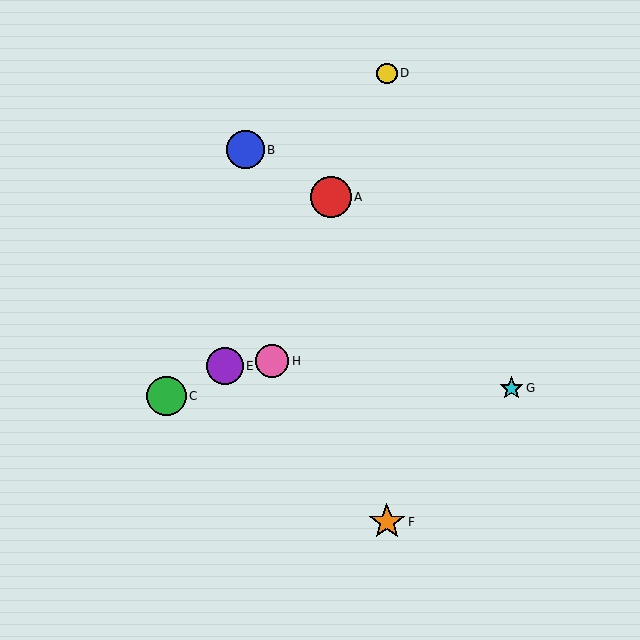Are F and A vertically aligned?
No, F is at x≈387 and A is at x≈331.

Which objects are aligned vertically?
Objects D, F are aligned vertically.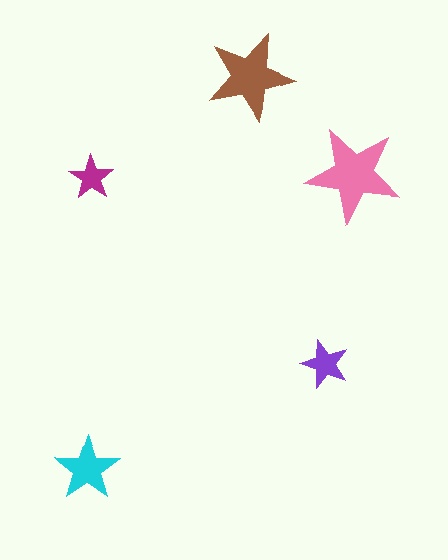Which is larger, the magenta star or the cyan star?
The cyan one.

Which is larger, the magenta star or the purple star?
The purple one.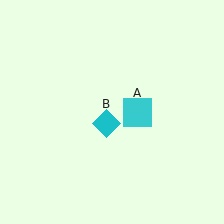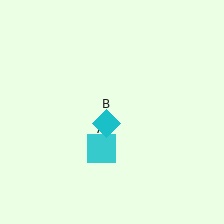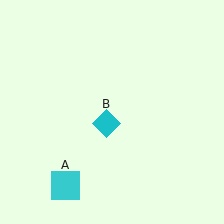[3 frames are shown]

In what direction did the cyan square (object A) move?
The cyan square (object A) moved down and to the left.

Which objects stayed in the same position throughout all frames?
Cyan diamond (object B) remained stationary.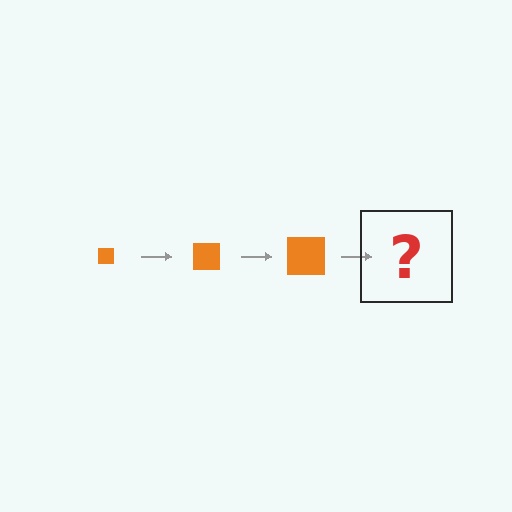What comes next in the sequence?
The next element should be an orange square, larger than the previous one.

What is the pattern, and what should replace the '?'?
The pattern is that the square gets progressively larger each step. The '?' should be an orange square, larger than the previous one.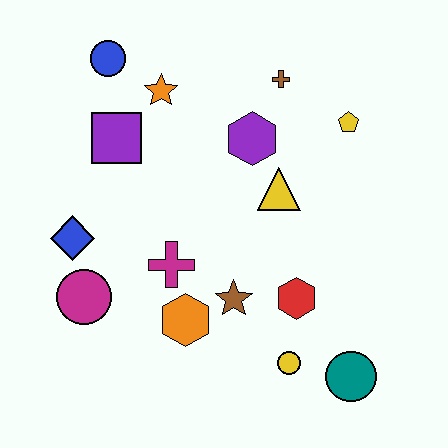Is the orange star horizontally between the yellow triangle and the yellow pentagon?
No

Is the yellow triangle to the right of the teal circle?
No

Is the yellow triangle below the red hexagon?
No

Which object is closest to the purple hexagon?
The yellow triangle is closest to the purple hexagon.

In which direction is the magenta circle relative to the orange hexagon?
The magenta circle is to the left of the orange hexagon.